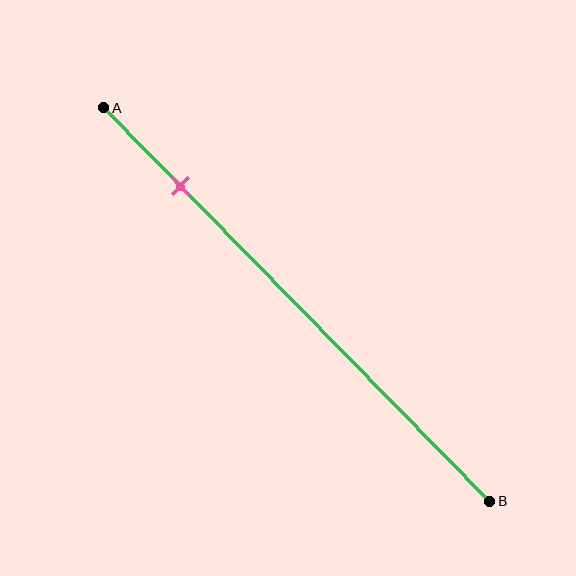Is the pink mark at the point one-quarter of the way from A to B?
No, the mark is at about 20% from A, not at the 25% one-quarter point.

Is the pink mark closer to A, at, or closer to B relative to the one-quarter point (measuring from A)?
The pink mark is closer to point A than the one-quarter point of segment AB.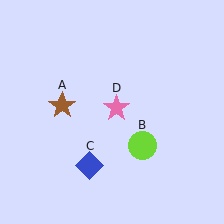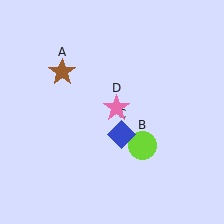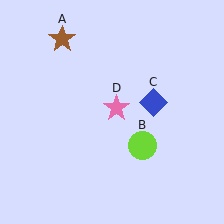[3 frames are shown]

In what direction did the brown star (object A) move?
The brown star (object A) moved up.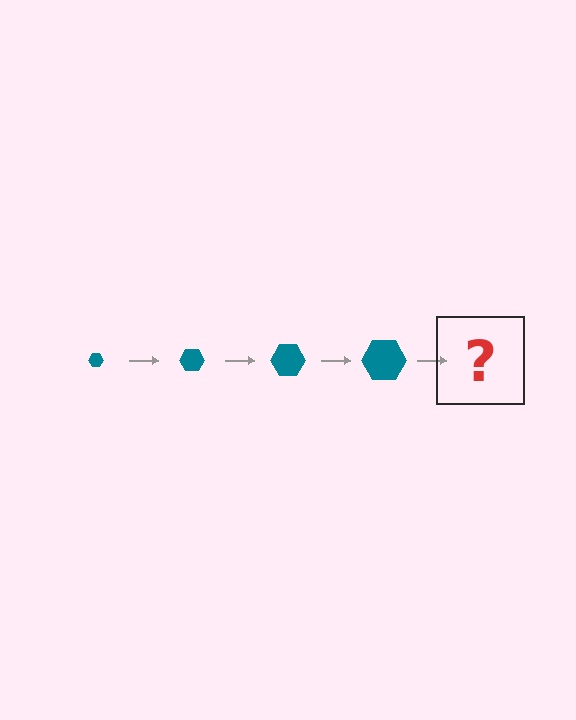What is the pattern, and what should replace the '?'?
The pattern is that the hexagon gets progressively larger each step. The '?' should be a teal hexagon, larger than the previous one.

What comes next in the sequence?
The next element should be a teal hexagon, larger than the previous one.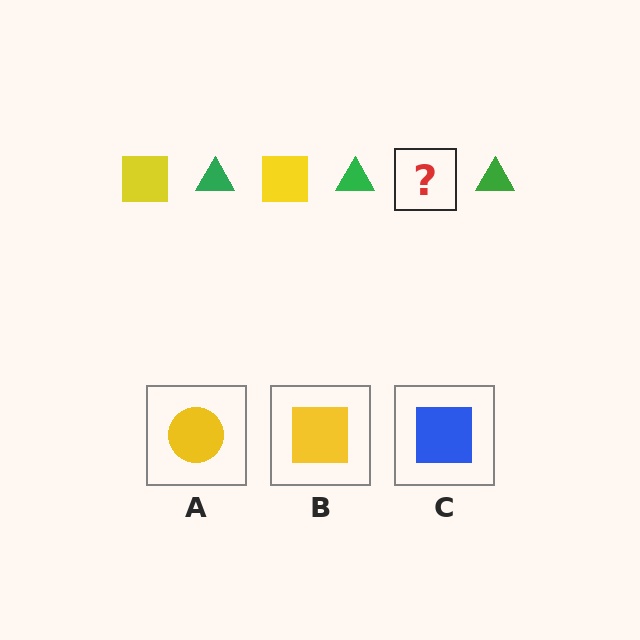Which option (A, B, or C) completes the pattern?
B.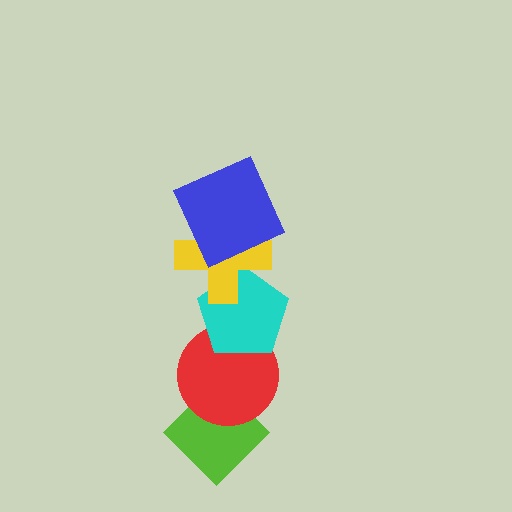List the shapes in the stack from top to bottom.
From top to bottom: the blue square, the yellow cross, the cyan pentagon, the red circle, the lime diamond.